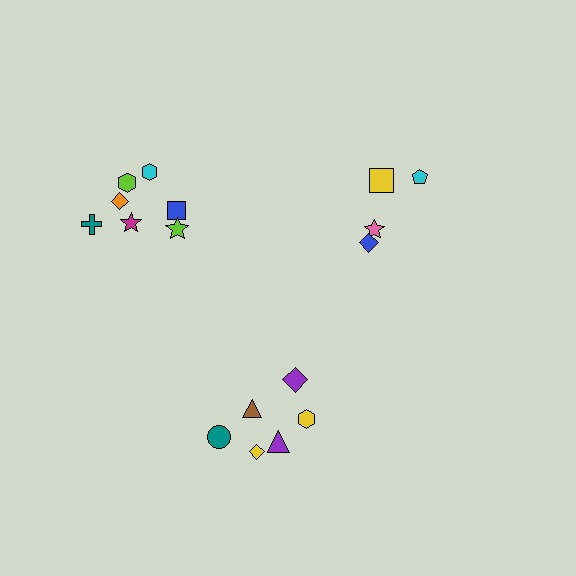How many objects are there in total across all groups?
There are 17 objects.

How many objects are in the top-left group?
There are 7 objects.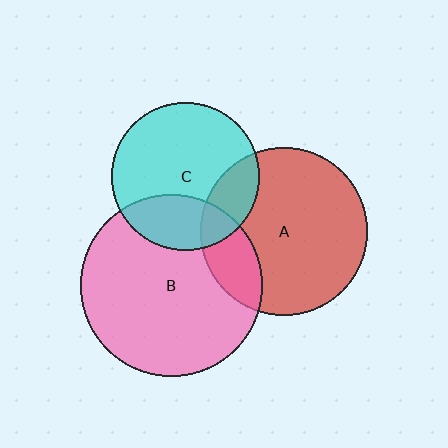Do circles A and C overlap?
Yes.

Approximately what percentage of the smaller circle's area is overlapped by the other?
Approximately 20%.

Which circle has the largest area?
Circle B (pink).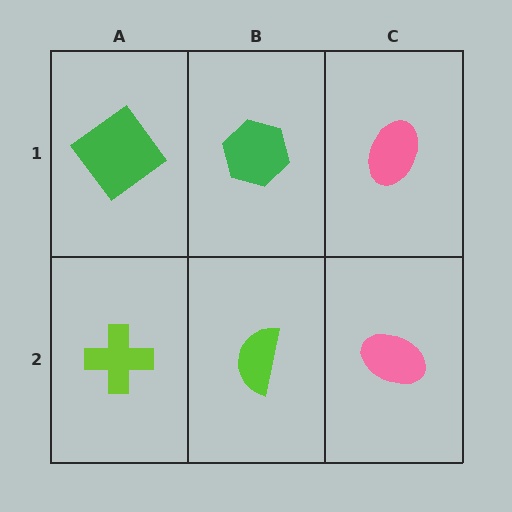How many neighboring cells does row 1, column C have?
2.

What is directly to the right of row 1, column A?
A green hexagon.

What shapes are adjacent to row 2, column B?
A green hexagon (row 1, column B), a lime cross (row 2, column A), a pink ellipse (row 2, column C).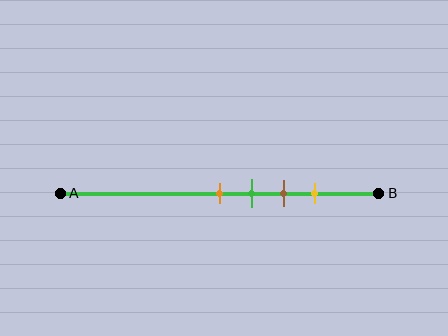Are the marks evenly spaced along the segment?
Yes, the marks are approximately evenly spaced.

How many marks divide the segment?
There are 4 marks dividing the segment.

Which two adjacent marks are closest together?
The orange and green marks are the closest adjacent pair.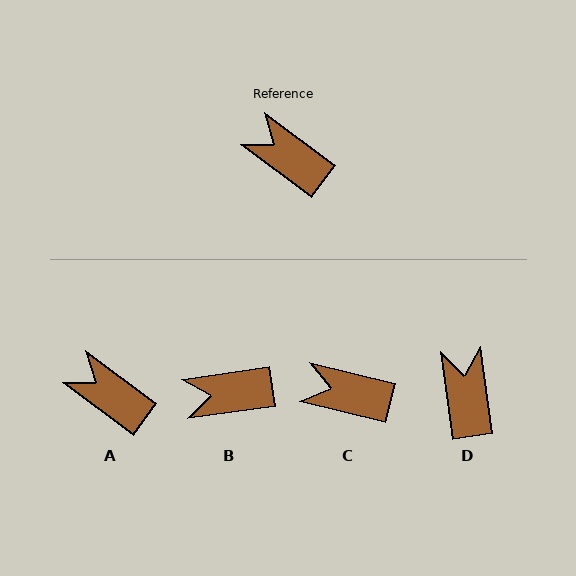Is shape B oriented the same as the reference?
No, it is off by about 45 degrees.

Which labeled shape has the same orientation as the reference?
A.